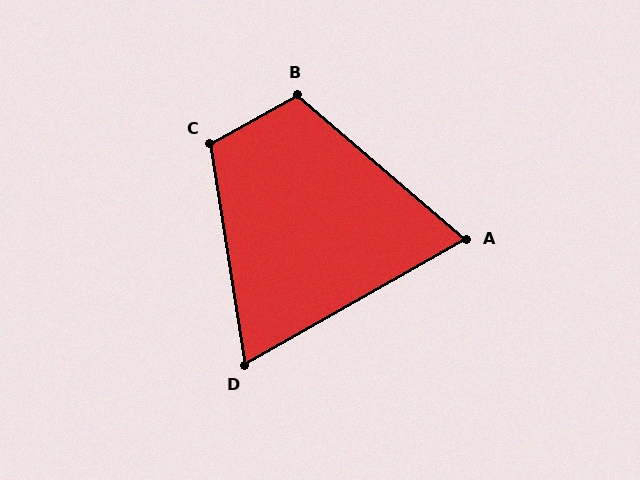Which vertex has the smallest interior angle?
D, at approximately 69 degrees.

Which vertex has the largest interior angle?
B, at approximately 111 degrees.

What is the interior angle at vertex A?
Approximately 70 degrees (acute).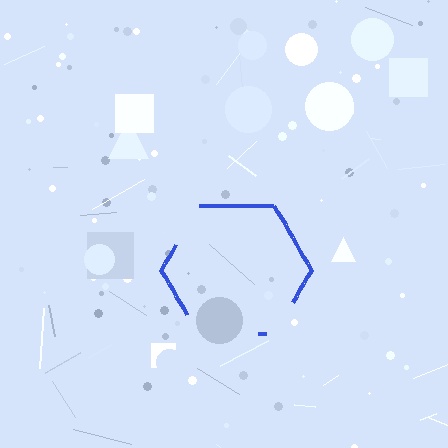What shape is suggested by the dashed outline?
The dashed outline suggests a hexagon.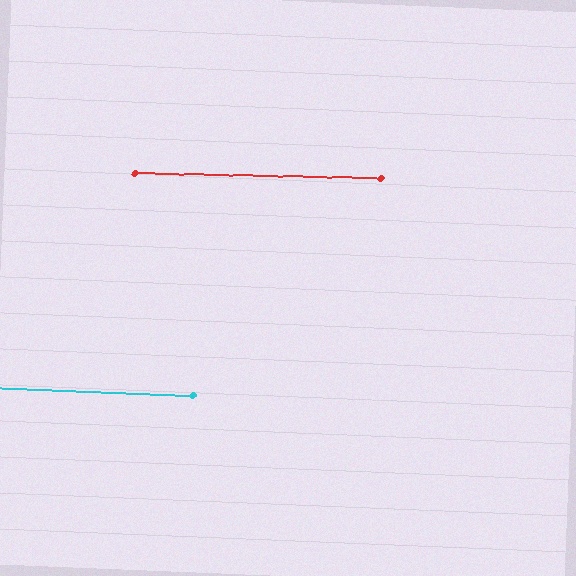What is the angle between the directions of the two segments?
Approximately 1 degree.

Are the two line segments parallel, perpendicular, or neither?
Parallel — their directions differ by only 1.1°.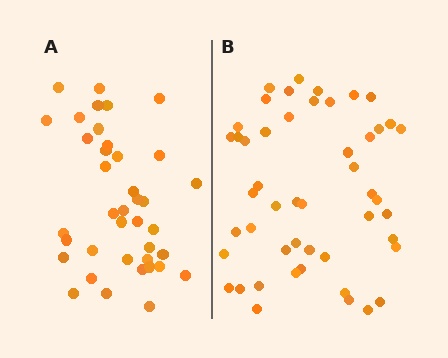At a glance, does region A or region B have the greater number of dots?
Region B (the right region) has more dots.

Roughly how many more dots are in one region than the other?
Region B has roughly 10 or so more dots than region A.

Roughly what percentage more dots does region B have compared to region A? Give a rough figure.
About 25% more.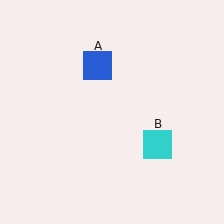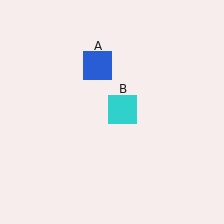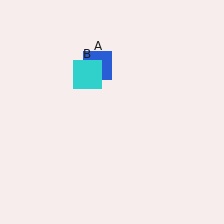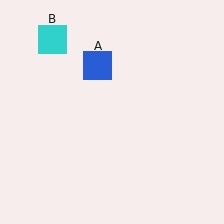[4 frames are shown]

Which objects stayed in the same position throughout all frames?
Blue square (object A) remained stationary.